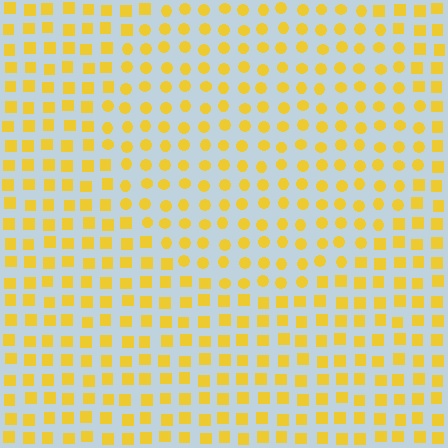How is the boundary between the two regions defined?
The boundary is defined by a change in element shape: circles inside vs. squares outside. All elements share the same color and spacing.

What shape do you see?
I see a circle.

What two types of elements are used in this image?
The image uses circles inside the circle region and squares outside it.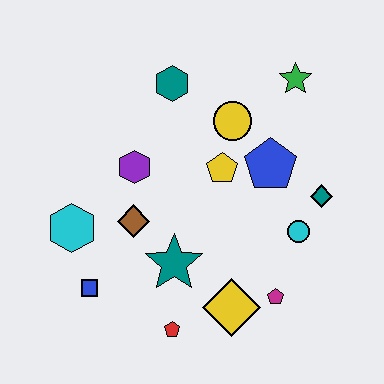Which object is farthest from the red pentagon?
The green star is farthest from the red pentagon.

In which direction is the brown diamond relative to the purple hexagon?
The brown diamond is below the purple hexagon.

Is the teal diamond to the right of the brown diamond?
Yes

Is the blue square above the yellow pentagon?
No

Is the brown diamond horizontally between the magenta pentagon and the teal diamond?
No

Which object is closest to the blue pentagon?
The yellow pentagon is closest to the blue pentagon.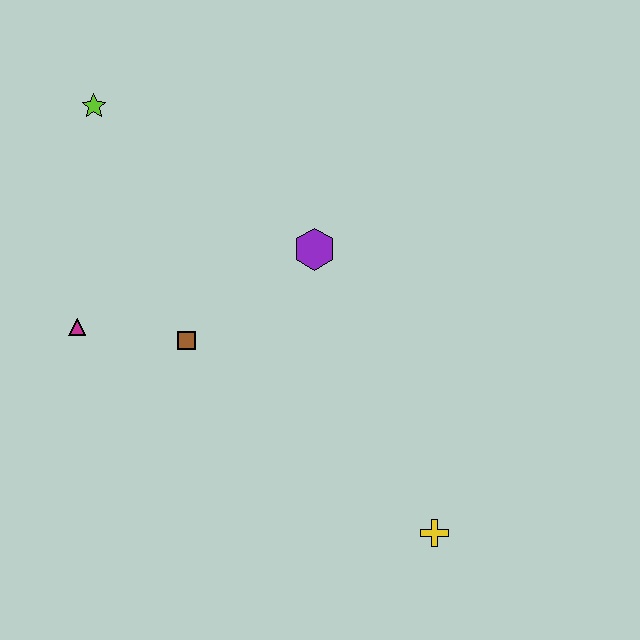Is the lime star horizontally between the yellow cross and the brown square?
No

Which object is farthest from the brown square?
The yellow cross is farthest from the brown square.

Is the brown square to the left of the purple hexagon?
Yes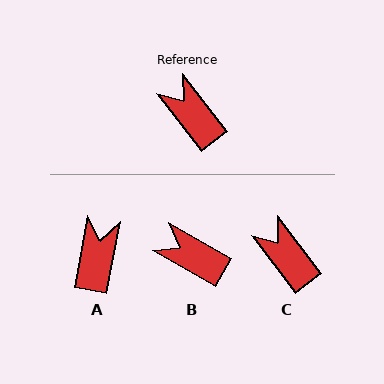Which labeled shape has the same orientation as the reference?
C.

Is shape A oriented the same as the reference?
No, it is off by about 48 degrees.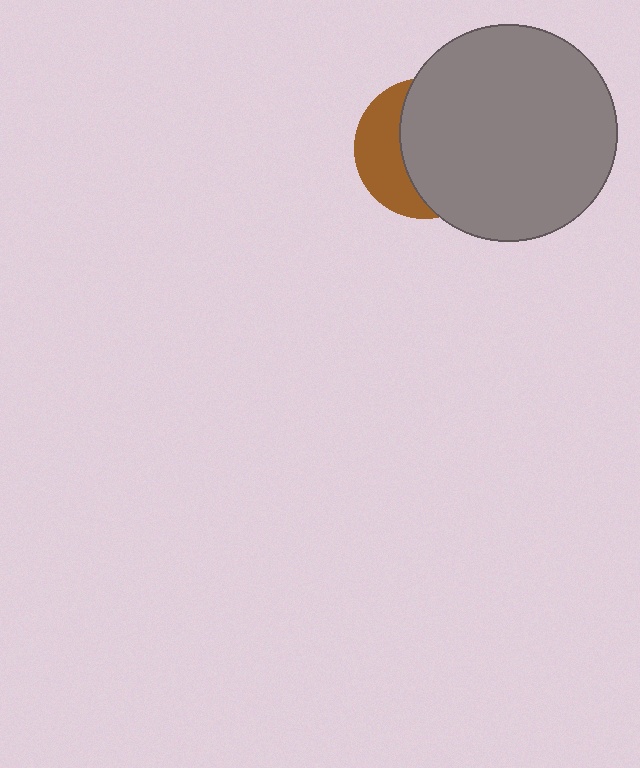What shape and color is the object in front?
The object in front is a gray circle.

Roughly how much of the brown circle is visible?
A small part of it is visible (roughly 36%).